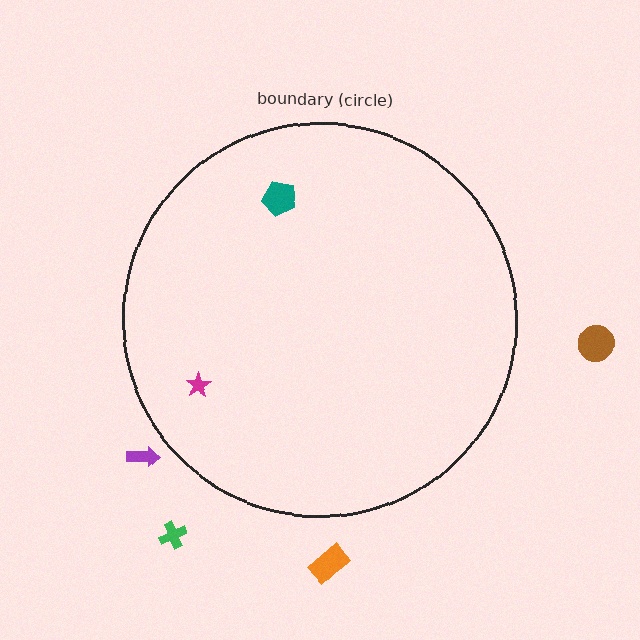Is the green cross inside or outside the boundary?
Outside.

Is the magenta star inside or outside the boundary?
Inside.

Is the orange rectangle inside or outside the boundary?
Outside.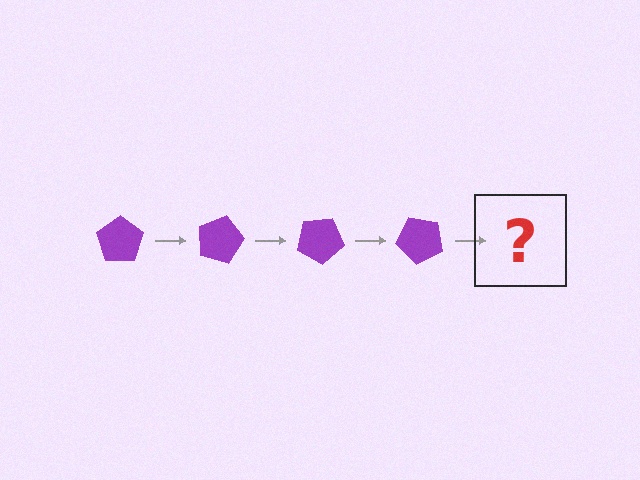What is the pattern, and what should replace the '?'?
The pattern is that the pentagon rotates 15 degrees each step. The '?' should be a purple pentagon rotated 60 degrees.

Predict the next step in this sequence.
The next step is a purple pentagon rotated 60 degrees.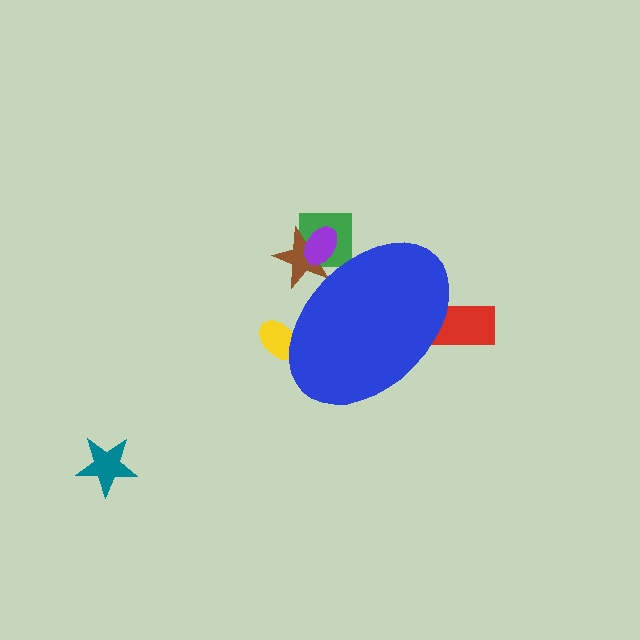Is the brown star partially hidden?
Yes, the brown star is partially hidden behind the blue ellipse.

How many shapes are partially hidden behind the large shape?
5 shapes are partially hidden.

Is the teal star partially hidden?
No, the teal star is fully visible.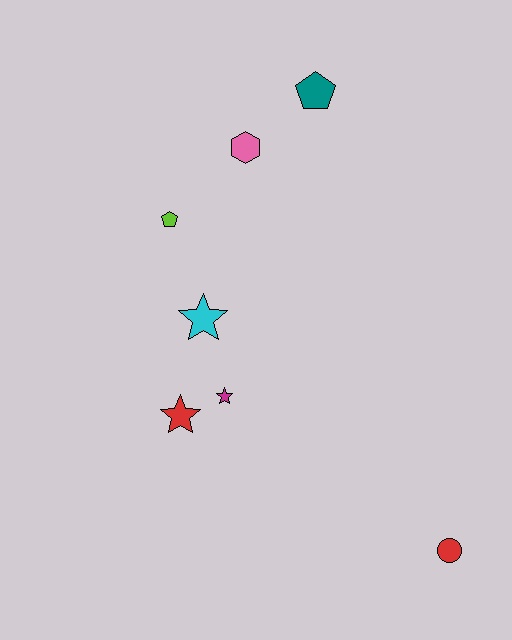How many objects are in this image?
There are 7 objects.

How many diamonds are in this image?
There are no diamonds.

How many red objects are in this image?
There are 2 red objects.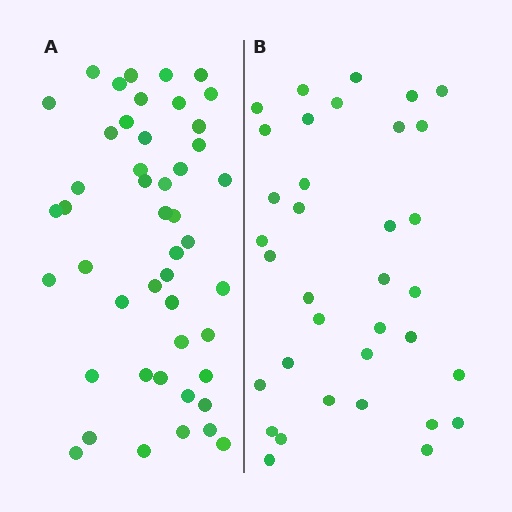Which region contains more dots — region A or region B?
Region A (the left region) has more dots.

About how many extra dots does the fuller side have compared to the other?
Region A has roughly 12 or so more dots than region B.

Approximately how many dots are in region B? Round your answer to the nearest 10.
About 40 dots. (The exact count is 35, which rounds to 40.)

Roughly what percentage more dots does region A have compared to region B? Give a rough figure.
About 35% more.